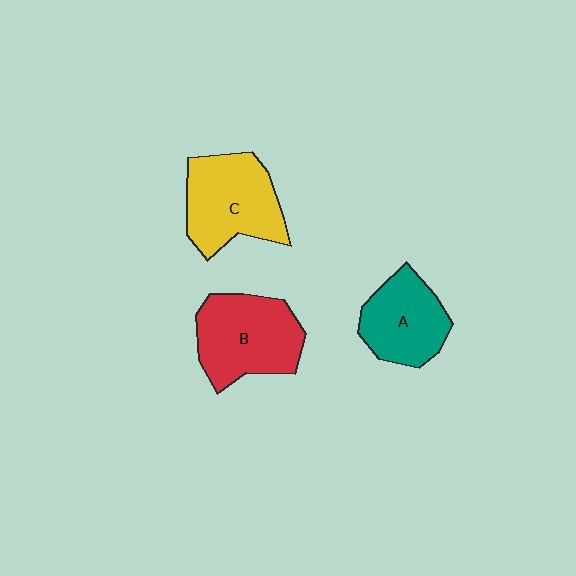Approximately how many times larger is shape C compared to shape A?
Approximately 1.2 times.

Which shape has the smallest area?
Shape A (teal).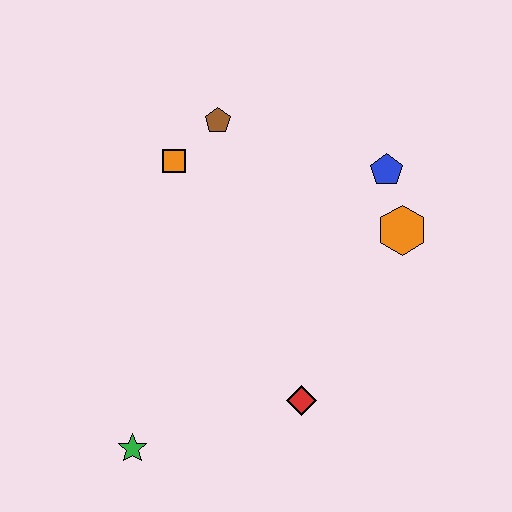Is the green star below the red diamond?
Yes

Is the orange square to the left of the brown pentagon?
Yes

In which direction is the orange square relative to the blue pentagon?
The orange square is to the left of the blue pentagon.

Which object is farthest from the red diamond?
The brown pentagon is farthest from the red diamond.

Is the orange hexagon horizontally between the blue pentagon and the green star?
No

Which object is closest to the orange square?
The brown pentagon is closest to the orange square.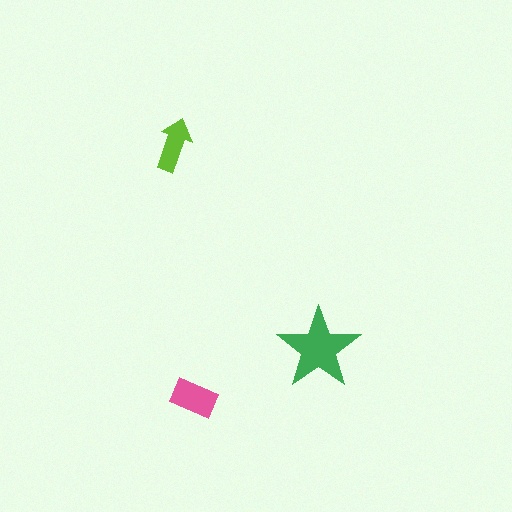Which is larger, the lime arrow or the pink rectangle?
The pink rectangle.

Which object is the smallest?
The lime arrow.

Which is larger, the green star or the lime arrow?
The green star.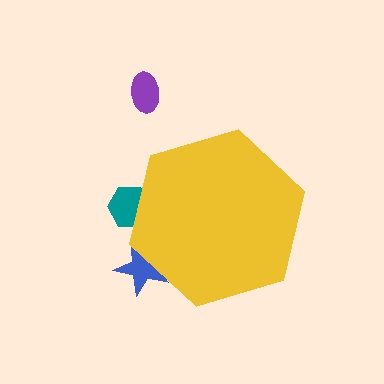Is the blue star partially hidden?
Yes, the blue star is partially hidden behind the yellow hexagon.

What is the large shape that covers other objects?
A yellow hexagon.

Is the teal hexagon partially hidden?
Yes, the teal hexagon is partially hidden behind the yellow hexagon.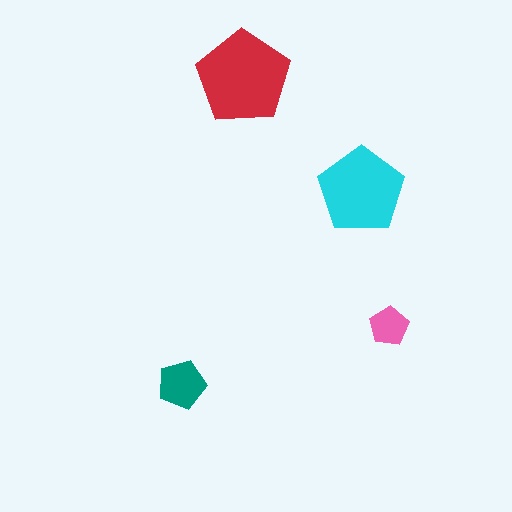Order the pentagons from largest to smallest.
the red one, the cyan one, the teal one, the pink one.